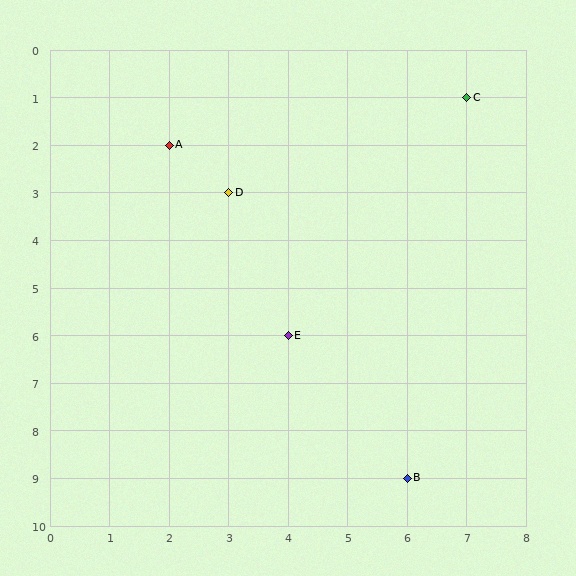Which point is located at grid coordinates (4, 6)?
Point E is at (4, 6).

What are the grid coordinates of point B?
Point B is at grid coordinates (6, 9).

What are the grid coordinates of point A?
Point A is at grid coordinates (2, 2).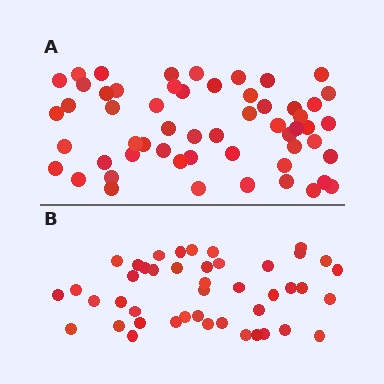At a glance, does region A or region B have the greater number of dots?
Region A (the top region) has more dots.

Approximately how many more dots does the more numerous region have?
Region A has roughly 12 or so more dots than region B.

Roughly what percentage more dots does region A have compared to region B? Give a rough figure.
About 25% more.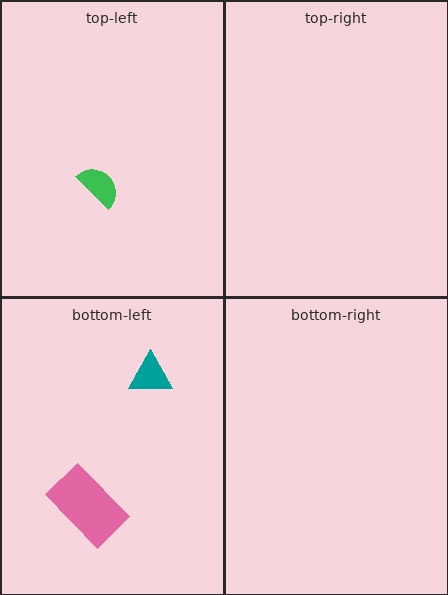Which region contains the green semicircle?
The top-left region.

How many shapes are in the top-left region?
1.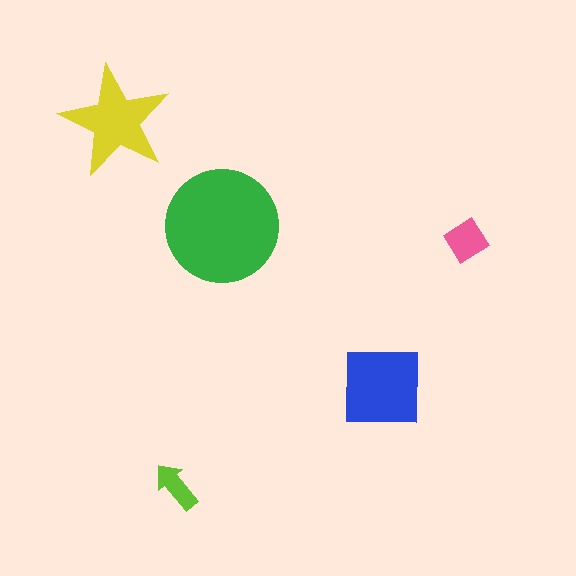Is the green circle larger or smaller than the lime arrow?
Larger.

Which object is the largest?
The green circle.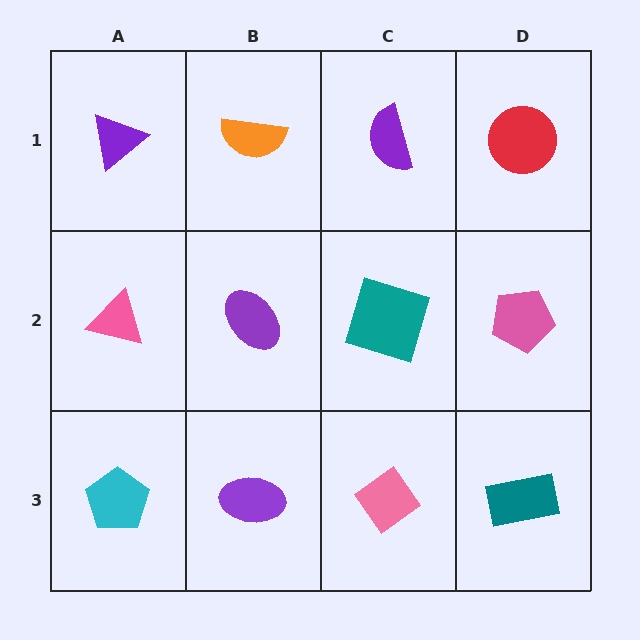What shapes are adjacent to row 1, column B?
A purple ellipse (row 2, column B), a purple triangle (row 1, column A), a purple semicircle (row 1, column C).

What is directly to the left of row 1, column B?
A purple triangle.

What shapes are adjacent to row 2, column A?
A purple triangle (row 1, column A), a cyan pentagon (row 3, column A), a purple ellipse (row 2, column B).